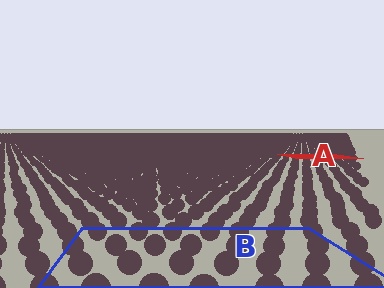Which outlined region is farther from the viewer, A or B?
Region A is farther from the viewer — the texture elements inside it appear smaller and more densely packed.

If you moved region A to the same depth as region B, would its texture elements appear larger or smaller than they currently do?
They would appear larger. At a closer depth, the same texture elements are projected at a bigger on-screen size.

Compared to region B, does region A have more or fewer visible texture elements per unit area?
Region A has more texture elements per unit area — they are packed more densely because it is farther away.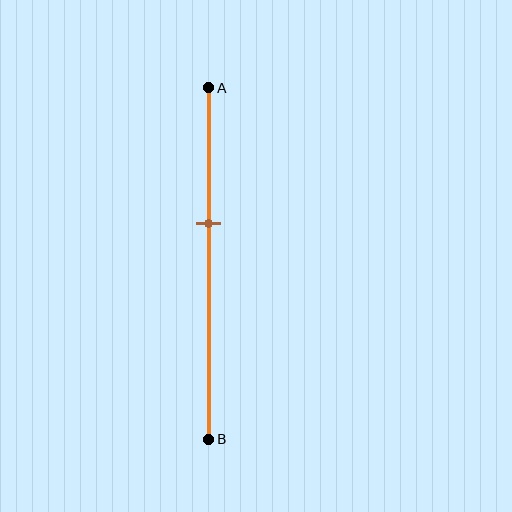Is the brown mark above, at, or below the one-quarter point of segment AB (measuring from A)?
The brown mark is below the one-quarter point of segment AB.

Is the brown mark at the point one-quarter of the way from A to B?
No, the mark is at about 40% from A, not at the 25% one-quarter point.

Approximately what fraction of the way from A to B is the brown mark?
The brown mark is approximately 40% of the way from A to B.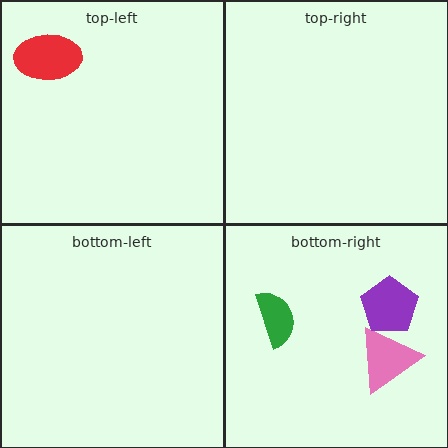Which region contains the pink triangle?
The bottom-right region.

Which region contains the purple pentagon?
The bottom-right region.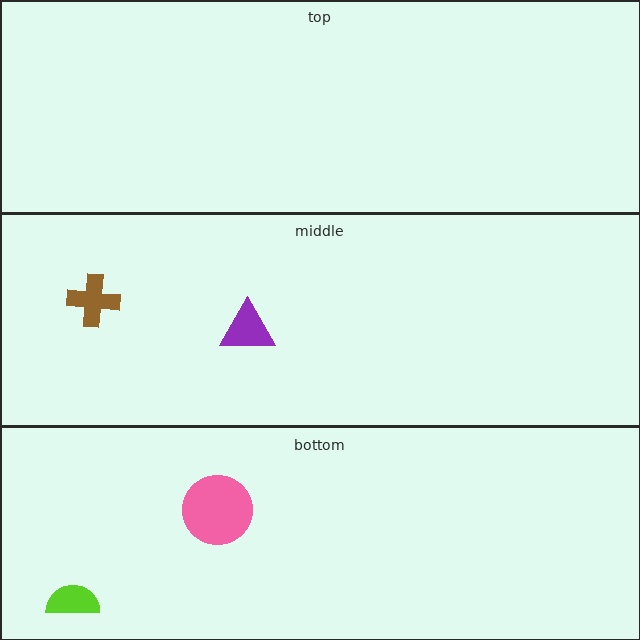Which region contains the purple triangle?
The middle region.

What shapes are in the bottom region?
The lime semicircle, the pink circle.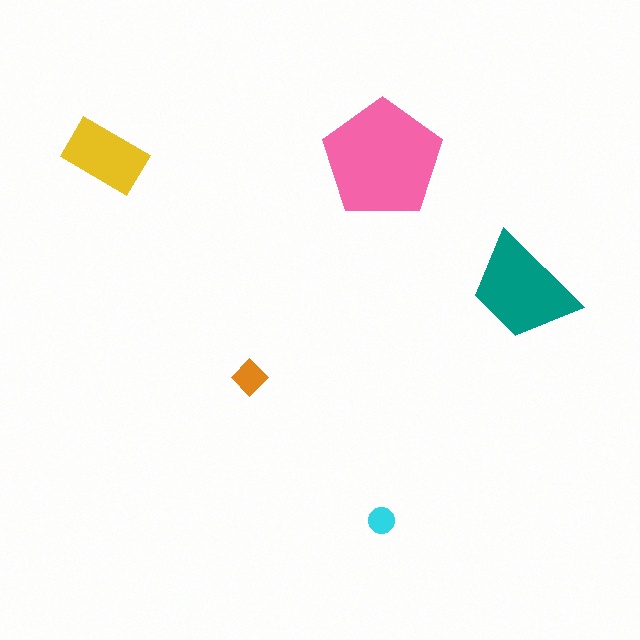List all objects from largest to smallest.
The pink pentagon, the teal trapezoid, the yellow rectangle, the orange diamond, the cyan circle.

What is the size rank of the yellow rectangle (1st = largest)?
3rd.